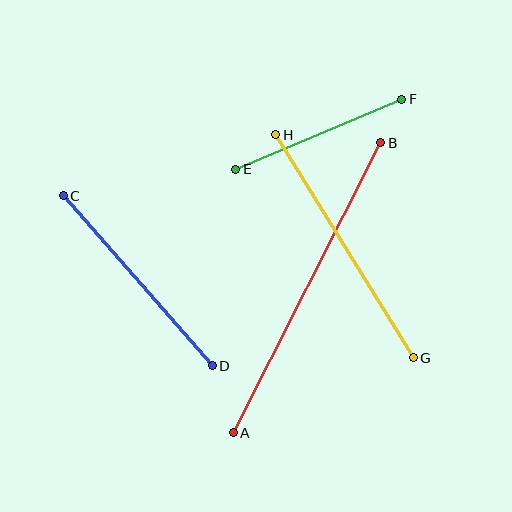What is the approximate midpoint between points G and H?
The midpoint is at approximately (344, 246) pixels.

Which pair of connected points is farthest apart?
Points A and B are farthest apart.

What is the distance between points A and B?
The distance is approximately 325 pixels.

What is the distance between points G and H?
The distance is approximately 262 pixels.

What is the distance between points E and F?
The distance is approximately 180 pixels.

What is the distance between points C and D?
The distance is approximately 226 pixels.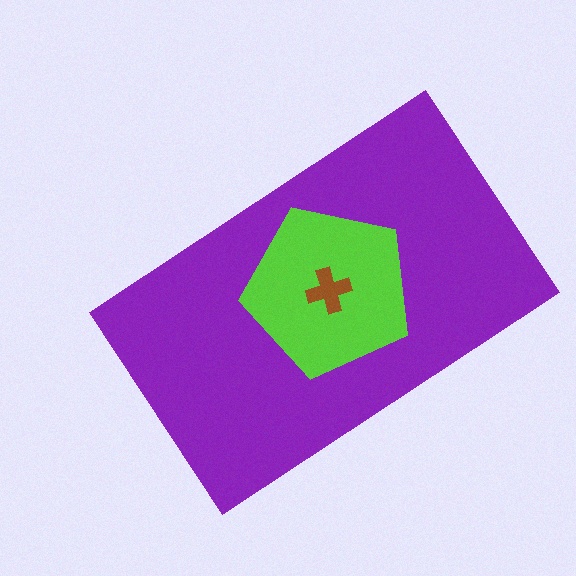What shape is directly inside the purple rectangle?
The lime pentagon.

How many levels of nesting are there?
3.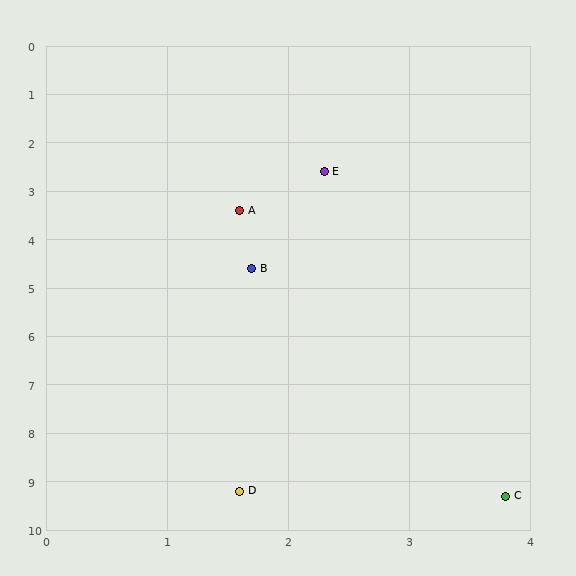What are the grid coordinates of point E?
Point E is at approximately (2.3, 2.6).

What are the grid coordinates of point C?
Point C is at approximately (3.8, 9.3).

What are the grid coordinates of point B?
Point B is at approximately (1.7, 4.6).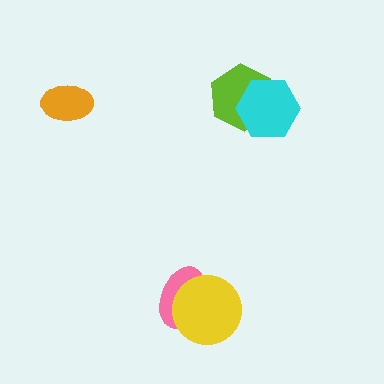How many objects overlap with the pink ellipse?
1 object overlaps with the pink ellipse.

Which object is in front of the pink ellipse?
The yellow circle is in front of the pink ellipse.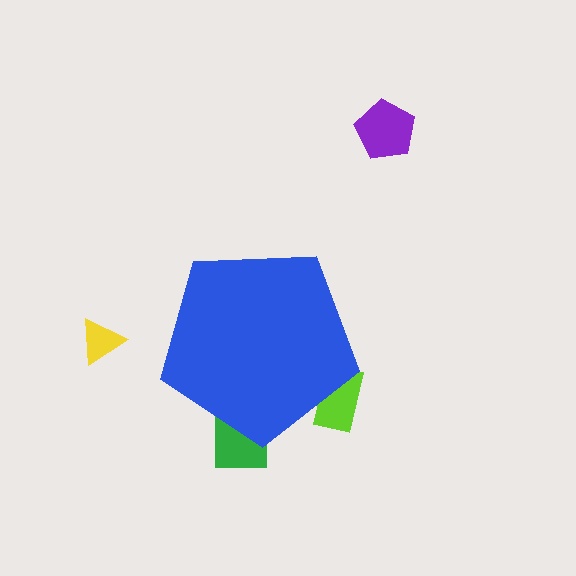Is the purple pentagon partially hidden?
No, the purple pentagon is fully visible.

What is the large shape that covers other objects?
A blue pentagon.